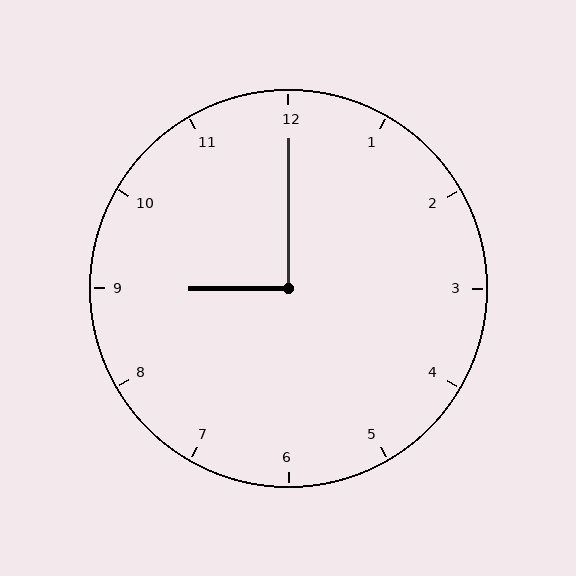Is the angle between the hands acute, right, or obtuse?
It is right.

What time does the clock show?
9:00.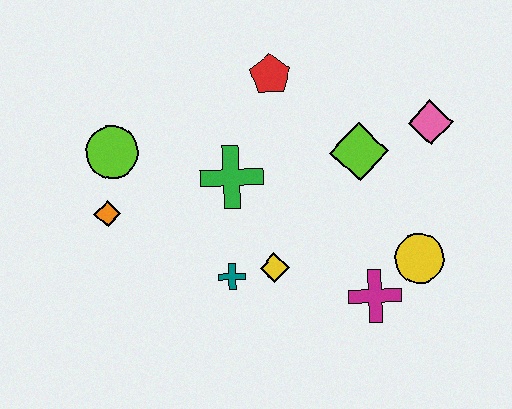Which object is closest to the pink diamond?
The lime diamond is closest to the pink diamond.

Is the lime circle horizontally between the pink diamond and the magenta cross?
No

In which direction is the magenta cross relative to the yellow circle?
The magenta cross is to the left of the yellow circle.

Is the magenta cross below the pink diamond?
Yes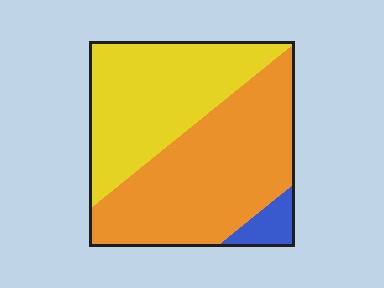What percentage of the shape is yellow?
Yellow covers 41% of the shape.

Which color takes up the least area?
Blue, at roughly 5%.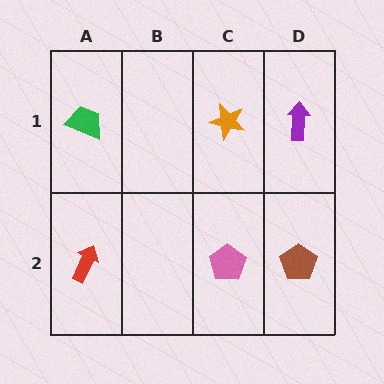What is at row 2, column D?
A brown pentagon.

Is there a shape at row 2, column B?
No, that cell is empty.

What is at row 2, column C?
A pink pentagon.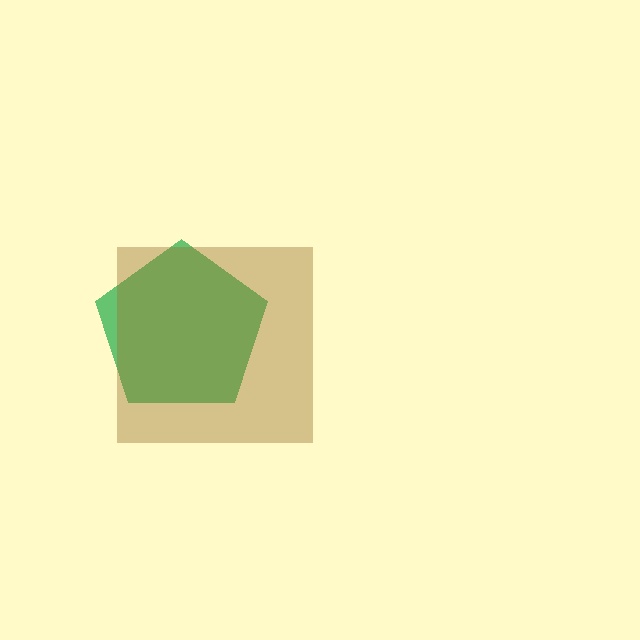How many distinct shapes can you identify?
There are 2 distinct shapes: a green pentagon, a brown square.